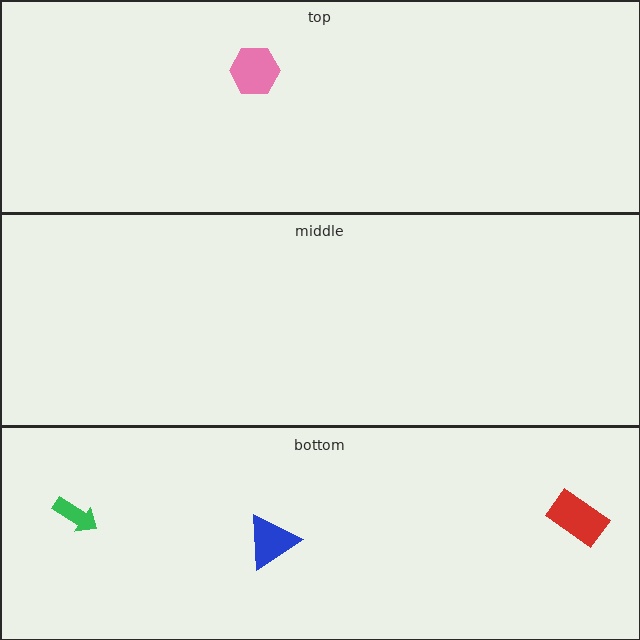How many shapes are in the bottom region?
3.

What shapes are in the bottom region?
The green arrow, the red rectangle, the blue triangle.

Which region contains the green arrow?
The bottom region.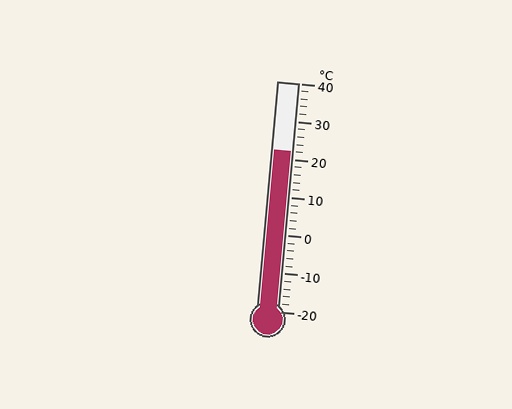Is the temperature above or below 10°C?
The temperature is above 10°C.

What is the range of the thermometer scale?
The thermometer scale ranges from -20°C to 40°C.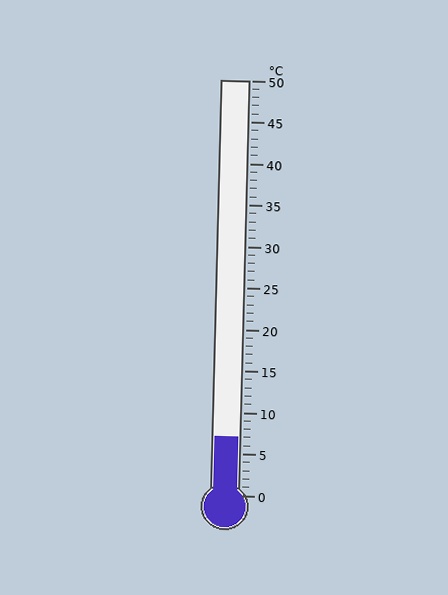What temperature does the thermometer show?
The thermometer shows approximately 7°C.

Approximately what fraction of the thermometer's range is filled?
The thermometer is filled to approximately 15% of its range.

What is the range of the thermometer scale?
The thermometer scale ranges from 0°C to 50°C.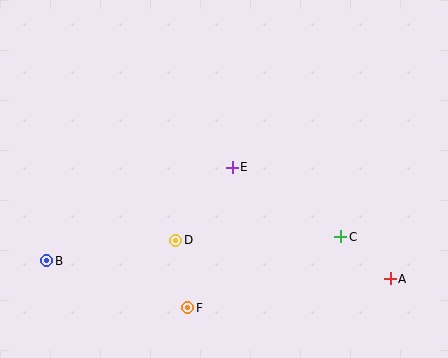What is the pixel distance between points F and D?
The distance between F and D is 68 pixels.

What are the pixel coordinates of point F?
Point F is at (188, 308).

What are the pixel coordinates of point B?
Point B is at (47, 261).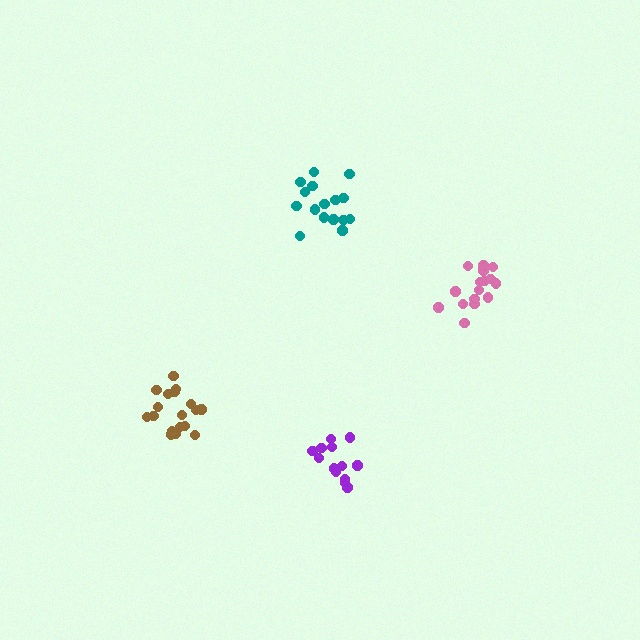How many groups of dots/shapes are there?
There are 4 groups.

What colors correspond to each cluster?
The clusters are colored: brown, purple, pink, teal.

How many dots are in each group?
Group 1: 18 dots, Group 2: 13 dots, Group 3: 16 dots, Group 4: 16 dots (63 total).